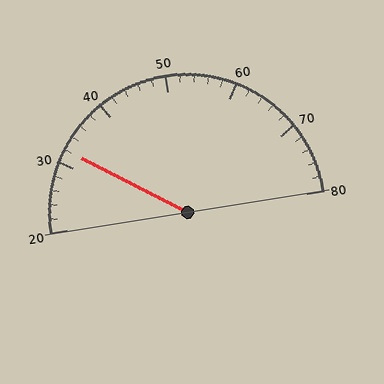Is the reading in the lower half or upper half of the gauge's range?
The reading is in the lower half of the range (20 to 80).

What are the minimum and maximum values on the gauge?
The gauge ranges from 20 to 80.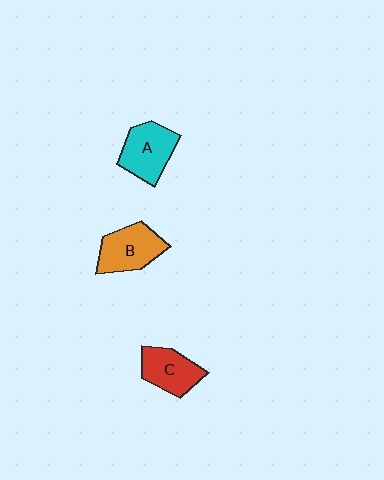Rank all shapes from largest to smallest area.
From largest to smallest: A (cyan), B (orange), C (red).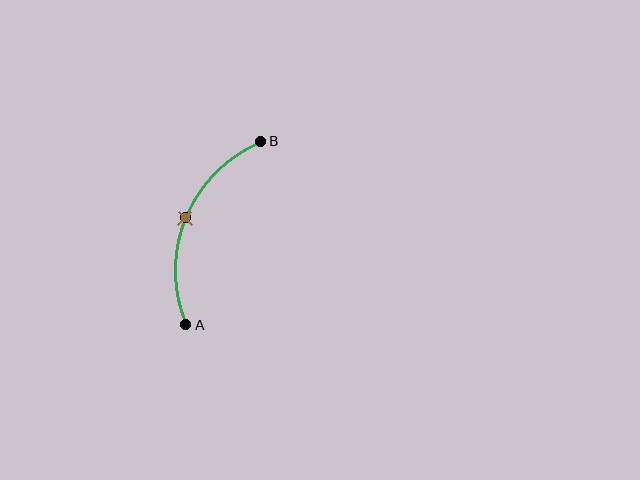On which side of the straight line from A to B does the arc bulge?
The arc bulges to the left of the straight line connecting A and B.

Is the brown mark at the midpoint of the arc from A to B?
Yes. The brown mark lies on the arc at equal arc-length from both A and B — it is the arc midpoint.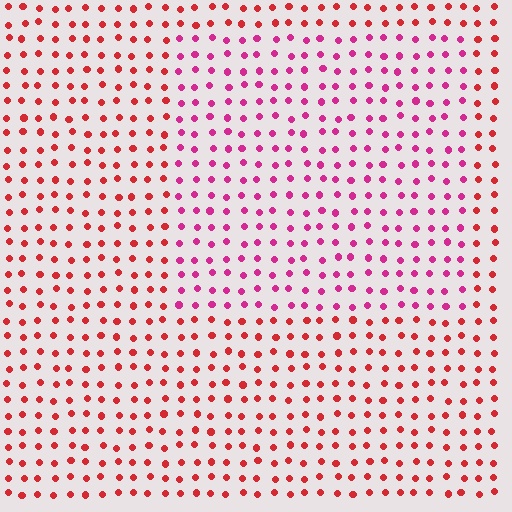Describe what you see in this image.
The image is filled with small red elements in a uniform arrangement. A rectangle-shaped region is visible where the elements are tinted to a slightly different hue, forming a subtle color boundary.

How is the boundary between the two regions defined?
The boundary is defined purely by a slight shift in hue (about 34 degrees). Spacing, size, and orientation are identical on both sides.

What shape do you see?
I see a rectangle.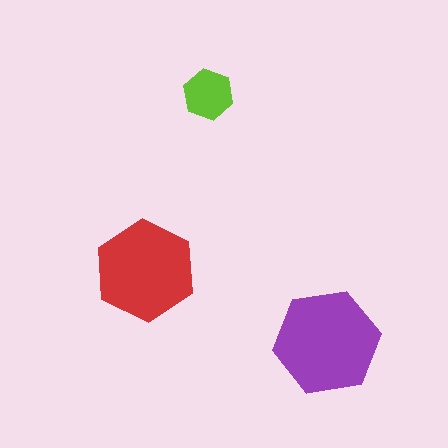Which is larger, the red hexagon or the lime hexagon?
The red one.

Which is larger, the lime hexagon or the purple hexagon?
The purple one.